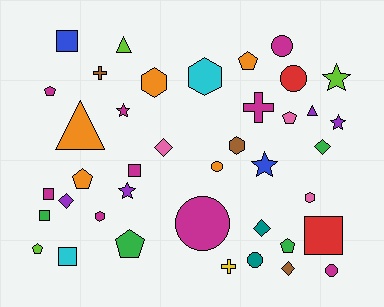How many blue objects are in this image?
There are 2 blue objects.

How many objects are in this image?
There are 40 objects.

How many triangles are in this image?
There are 3 triangles.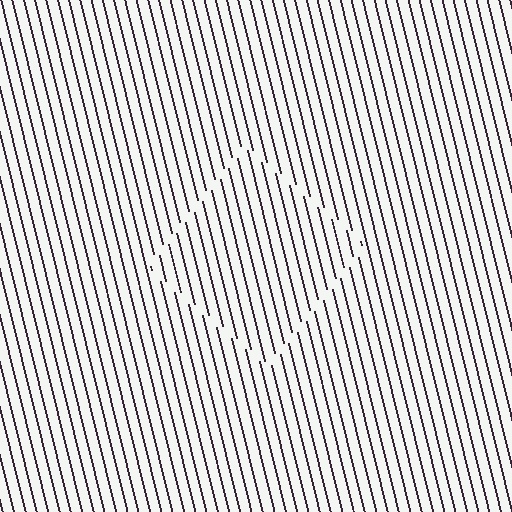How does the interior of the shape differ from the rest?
The interior of the shape contains the same grating, shifted by half a period — the contour is defined by the phase discontinuity where line-ends from the inner and outer gratings abut.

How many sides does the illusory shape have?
4 sides — the line-ends trace a square.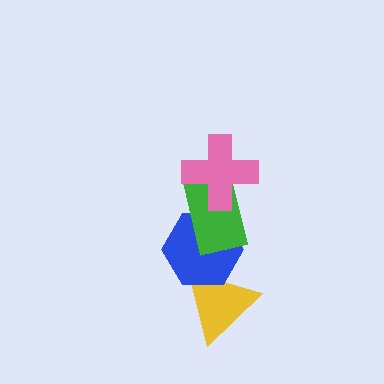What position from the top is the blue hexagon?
The blue hexagon is 3rd from the top.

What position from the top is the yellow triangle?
The yellow triangle is 4th from the top.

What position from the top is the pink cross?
The pink cross is 1st from the top.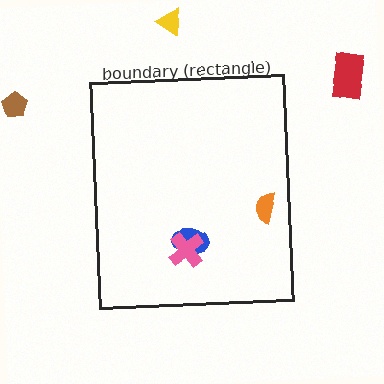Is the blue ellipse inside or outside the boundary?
Inside.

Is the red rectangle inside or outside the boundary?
Outside.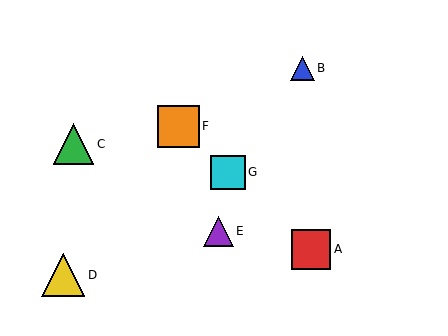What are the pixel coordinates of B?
Object B is at (303, 68).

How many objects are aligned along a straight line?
3 objects (A, F, G) are aligned along a straight line.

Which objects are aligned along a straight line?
Objects A, F, G are aligned along a straight line.